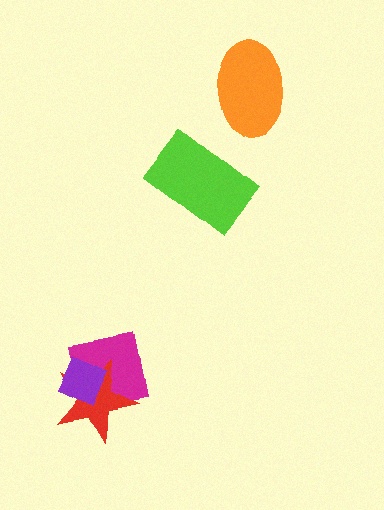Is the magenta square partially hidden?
Yes, it is partially covered by another shape.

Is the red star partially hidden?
Yes, it is partially covered by another shape.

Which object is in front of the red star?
The purple diamond is in front of the red star.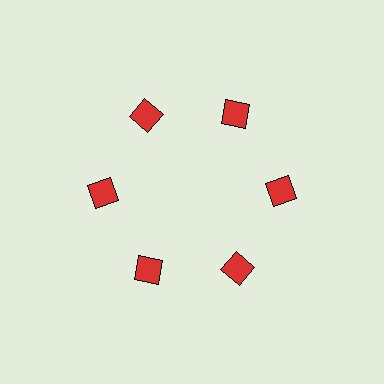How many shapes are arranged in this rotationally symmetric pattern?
There are 6 shapes, arranged in 6 groups of 1.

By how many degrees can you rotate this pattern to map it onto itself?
The pattern maps onto itself every 60 degrees of rotation.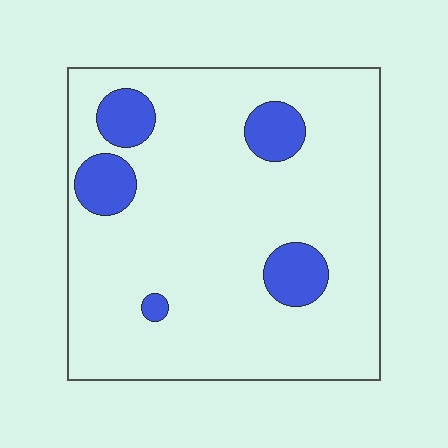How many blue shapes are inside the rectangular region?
5.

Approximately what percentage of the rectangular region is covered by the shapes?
Approximately 15%.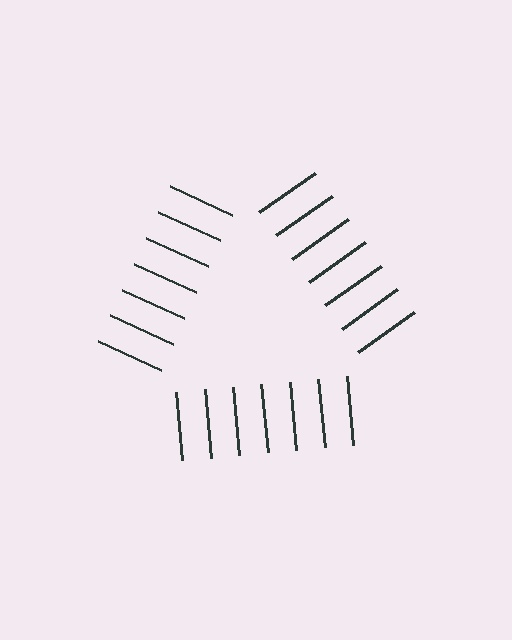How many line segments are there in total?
21 — 7 along each of the 3 edges.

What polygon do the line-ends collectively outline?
An illusory triangle — the line segments terminate on its edges but no continuous stroke is drawn.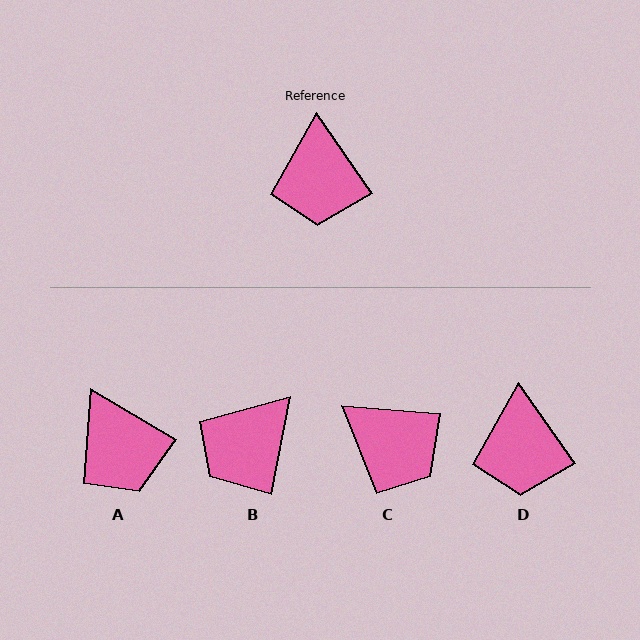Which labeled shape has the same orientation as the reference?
D.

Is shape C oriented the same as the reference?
No, it is off by about 51 degrees.